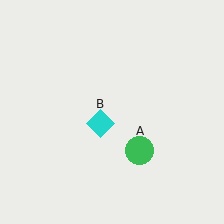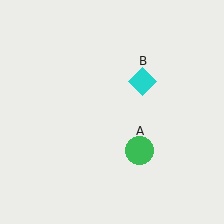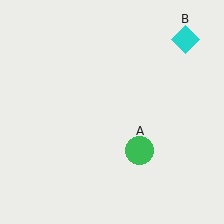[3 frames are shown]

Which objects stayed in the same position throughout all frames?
Green circle (object A) remained stationary.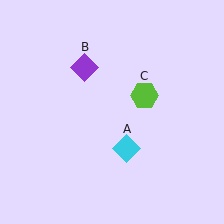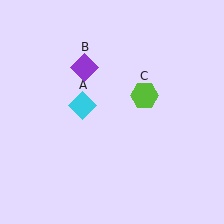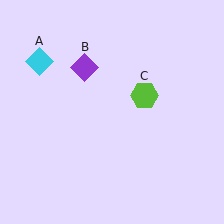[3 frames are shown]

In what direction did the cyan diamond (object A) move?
The cyan diamond (object A) moved up and to the left.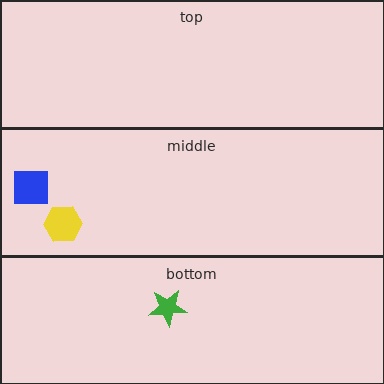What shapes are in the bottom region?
The green star.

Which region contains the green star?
The bottom region.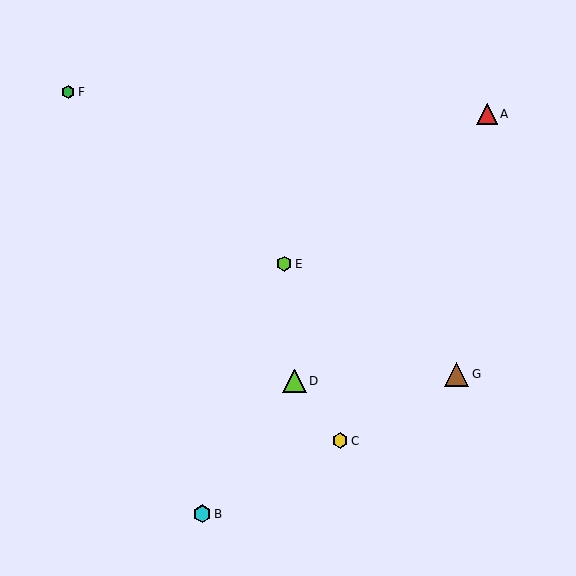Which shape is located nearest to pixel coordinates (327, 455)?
The yellow hexagon (labeled C) at (340, 441) is nearest to that location.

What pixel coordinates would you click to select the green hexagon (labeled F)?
Click at (68, 92) to select the green hexagon F.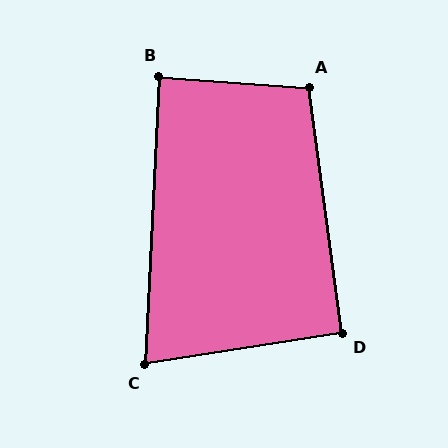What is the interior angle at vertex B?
Approximately 89 degrees (approximately right).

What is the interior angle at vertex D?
Approximately 91 degrees (approximately right).